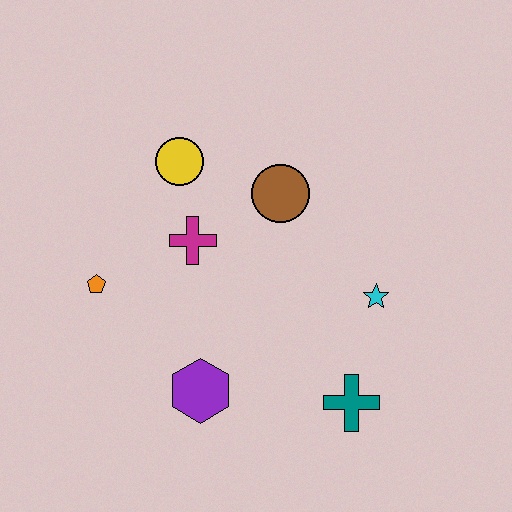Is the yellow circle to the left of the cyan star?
Yes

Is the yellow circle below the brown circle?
No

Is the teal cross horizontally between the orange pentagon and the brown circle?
No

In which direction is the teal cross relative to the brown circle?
The teal cross is below the brown circle.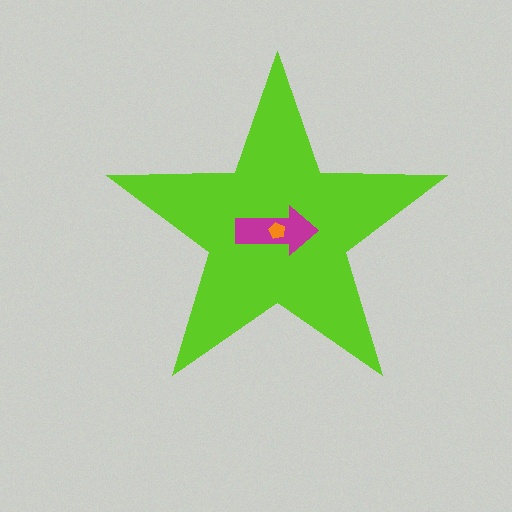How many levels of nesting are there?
3.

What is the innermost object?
The orange pentagon.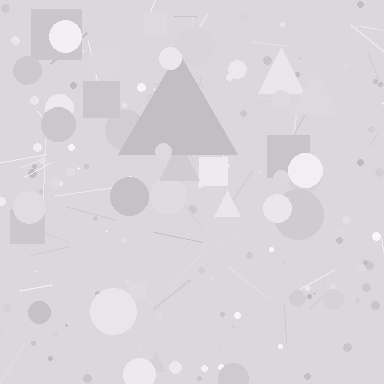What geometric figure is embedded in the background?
A triangle is embedded in the background.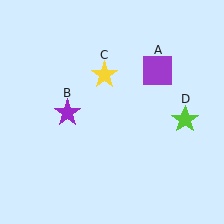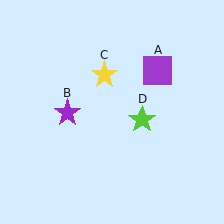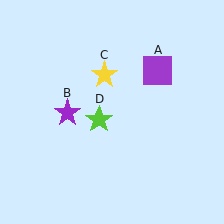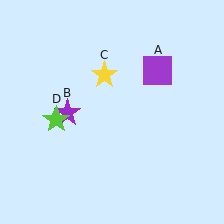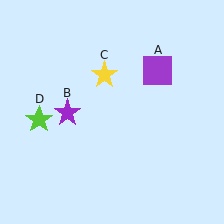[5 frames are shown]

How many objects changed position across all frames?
1 object changed position: lime star (object D).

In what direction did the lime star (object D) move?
The lime star (object D) moved left.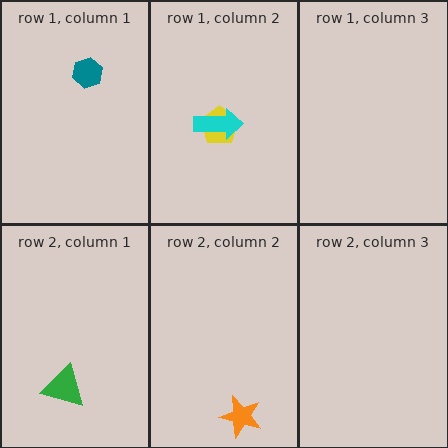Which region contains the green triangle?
The row 2, column 1 region.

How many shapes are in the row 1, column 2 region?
2.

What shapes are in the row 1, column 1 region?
The teal hexagon.